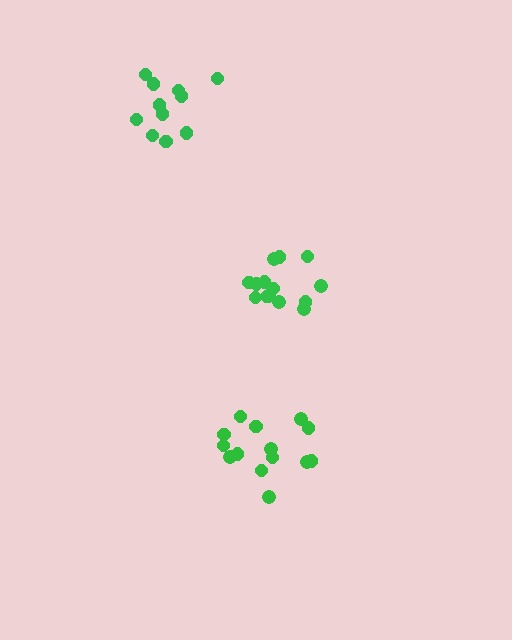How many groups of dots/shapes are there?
There are 3 groups.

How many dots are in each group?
Group 1: 11 dots, Group 2: 14 dots, Group 3: 14 dots (39 total).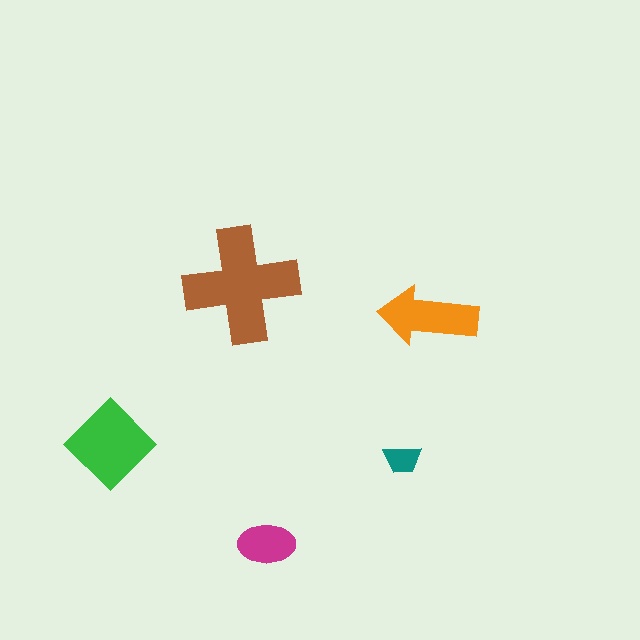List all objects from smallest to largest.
The teal trapezoid, the magenta ellipse, the orange arrow, the green diamond, the brown cross.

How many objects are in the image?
There are 5 objects in the image.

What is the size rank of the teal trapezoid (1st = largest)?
5th.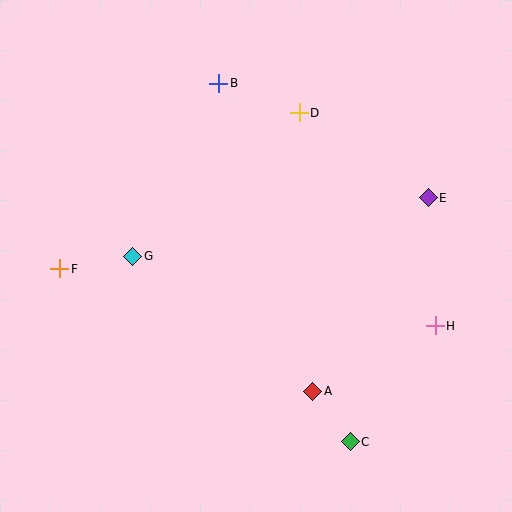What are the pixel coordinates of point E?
Point E is at (428, 198).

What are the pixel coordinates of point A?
Point A is at (313, 391).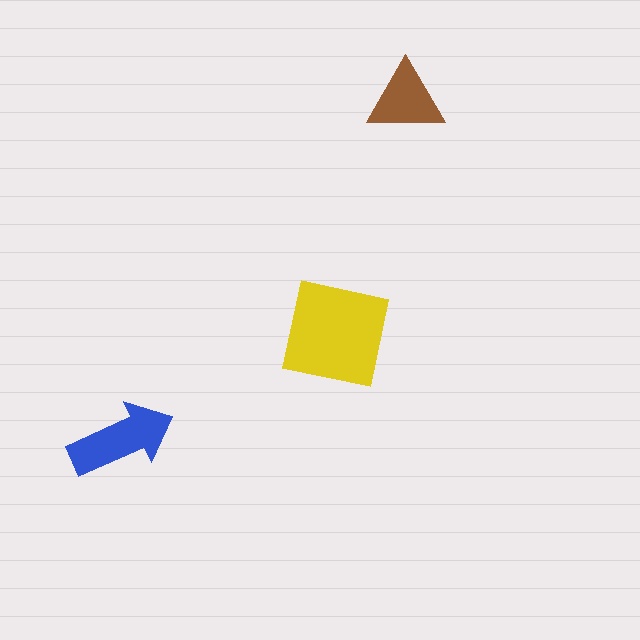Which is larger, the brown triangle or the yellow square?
The yellow square.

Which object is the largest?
The yellow square.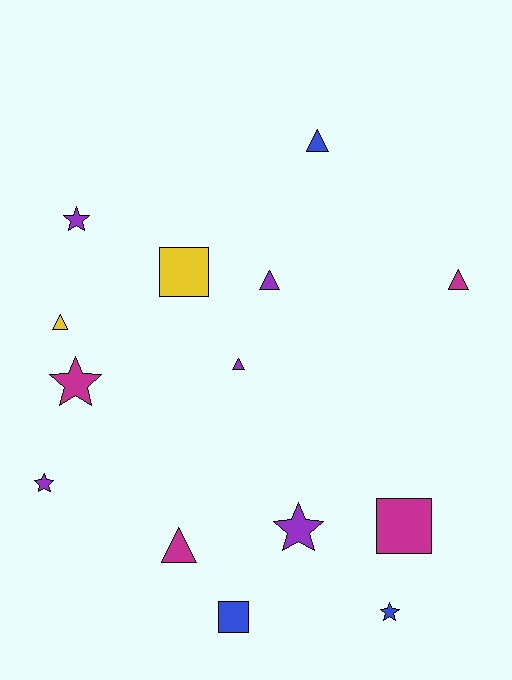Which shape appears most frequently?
Triangle, with 6 objects.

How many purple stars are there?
There are 3 purple stars.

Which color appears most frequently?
Purple, with 5 objects.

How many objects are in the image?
There are 14 objects.